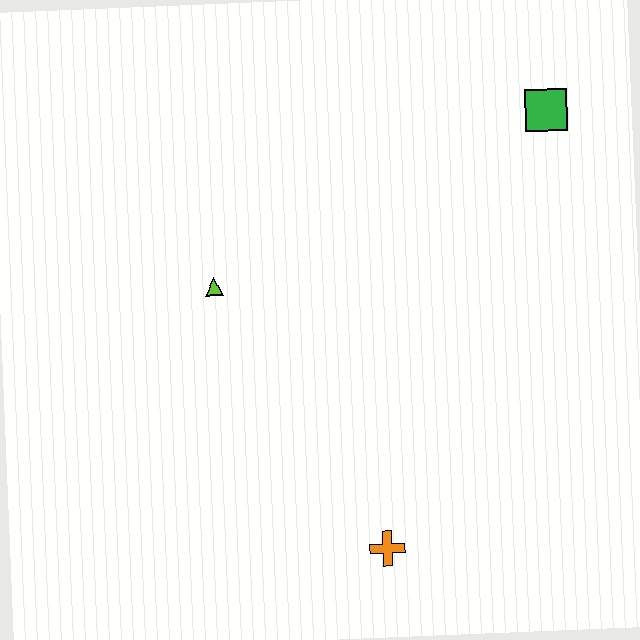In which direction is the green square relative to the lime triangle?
The green square is to the right of the lime triangle.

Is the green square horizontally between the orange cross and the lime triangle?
No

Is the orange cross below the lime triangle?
Yes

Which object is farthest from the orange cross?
The green square is farthest from the orange cross.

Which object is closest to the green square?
The lime triangle is closest to the green square.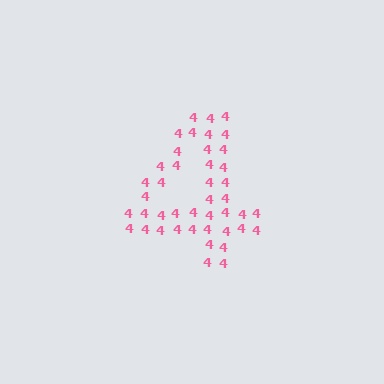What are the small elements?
The small elements are digit 4's.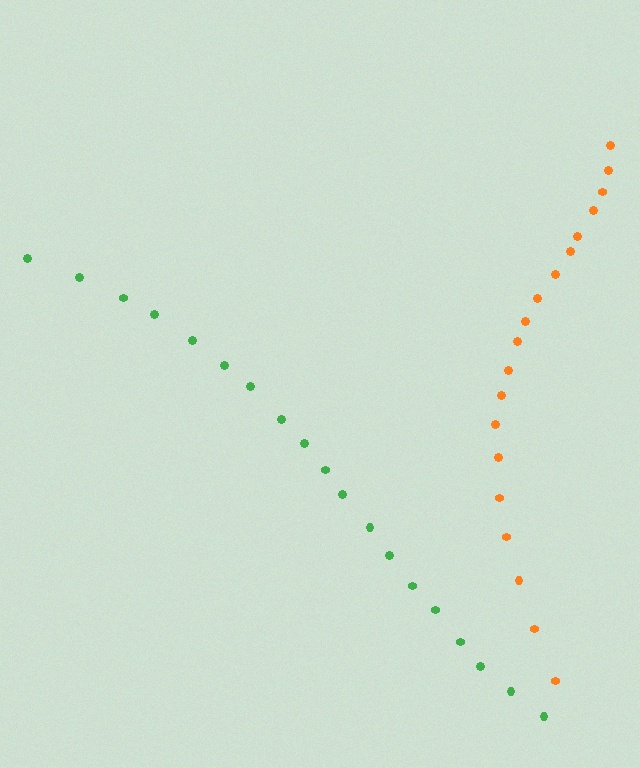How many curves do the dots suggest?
There are 2 distinct paths.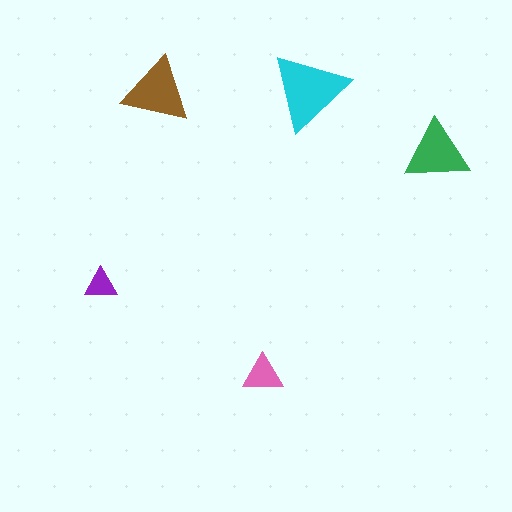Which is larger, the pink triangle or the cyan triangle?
The cyan one.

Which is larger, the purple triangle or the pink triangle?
The pink one.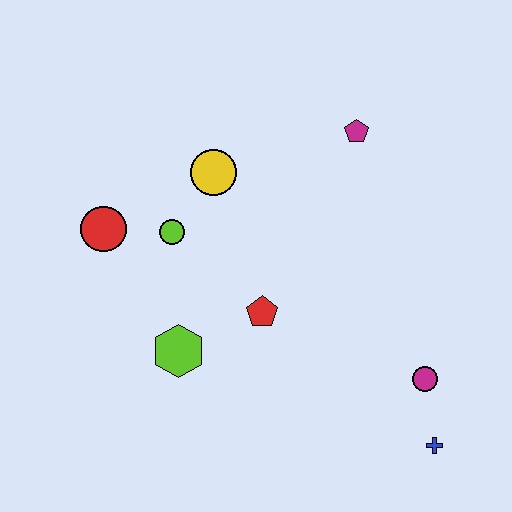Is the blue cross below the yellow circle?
Yes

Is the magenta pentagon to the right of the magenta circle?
No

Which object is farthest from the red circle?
The blue cross is farthest from the red circle.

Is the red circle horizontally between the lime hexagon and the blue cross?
No